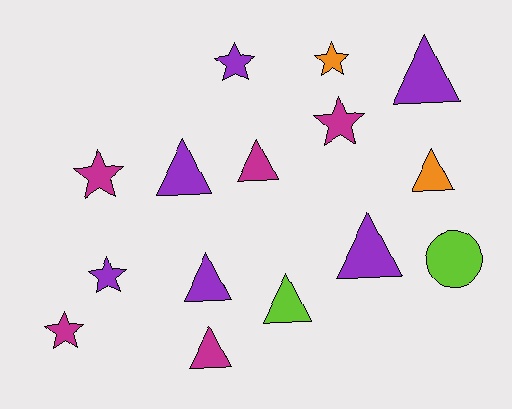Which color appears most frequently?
Purple, with 6 objects.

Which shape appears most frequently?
Triangle, with 8 objects.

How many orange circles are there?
There are no orange circles.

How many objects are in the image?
There are 15 objects.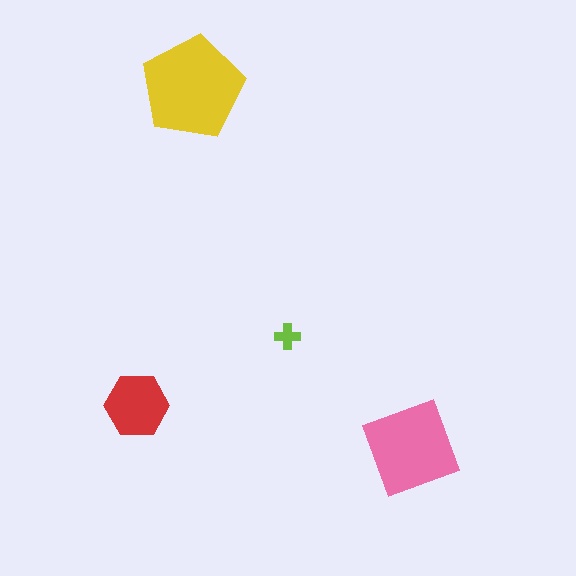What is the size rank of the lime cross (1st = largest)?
4th.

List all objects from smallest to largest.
The lime cross, the red hexagon, the pink square, the yellow pentagon.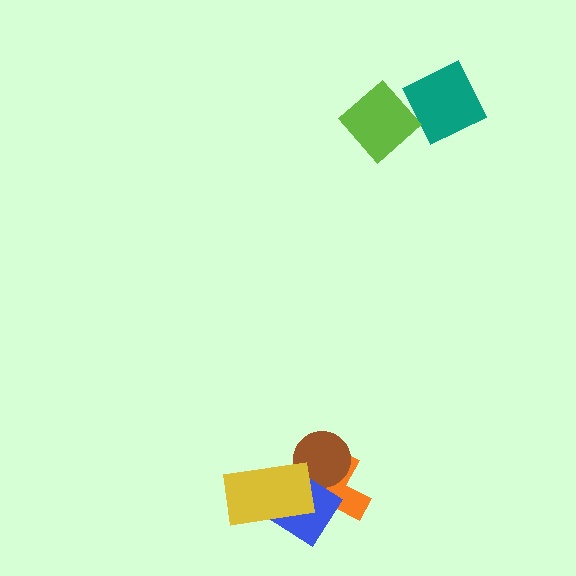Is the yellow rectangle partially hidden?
No, no other shape covers it.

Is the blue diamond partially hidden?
Yes, it is partially covered by another shape.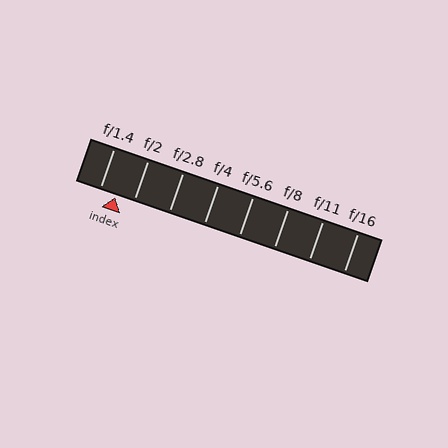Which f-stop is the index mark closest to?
The index mark is closest to f/1.4.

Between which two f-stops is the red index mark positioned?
The index mark is between f/1.4 and f/2.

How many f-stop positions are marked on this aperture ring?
There are 8 f-stop positions marked.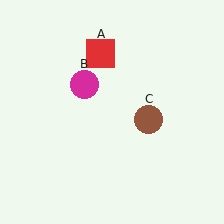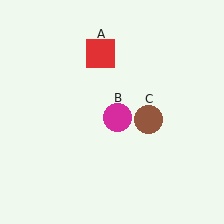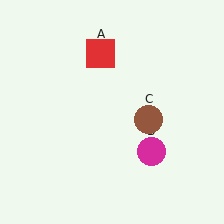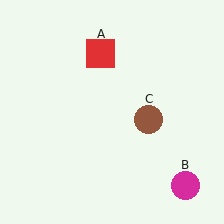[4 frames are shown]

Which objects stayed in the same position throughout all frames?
Red square (object A) and brown circle (object C) remained stationary.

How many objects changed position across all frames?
1 object changed position: magenta circle (object B).